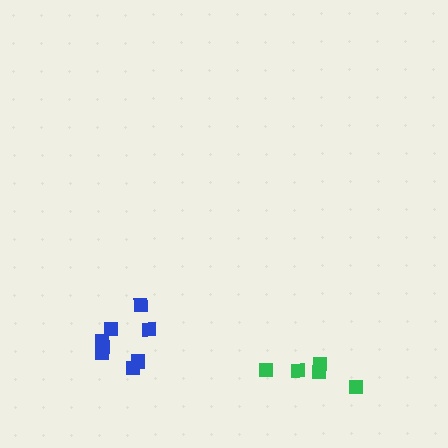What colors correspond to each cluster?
The clusters are colored: green, blue.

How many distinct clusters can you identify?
There are 2 distinct clusters.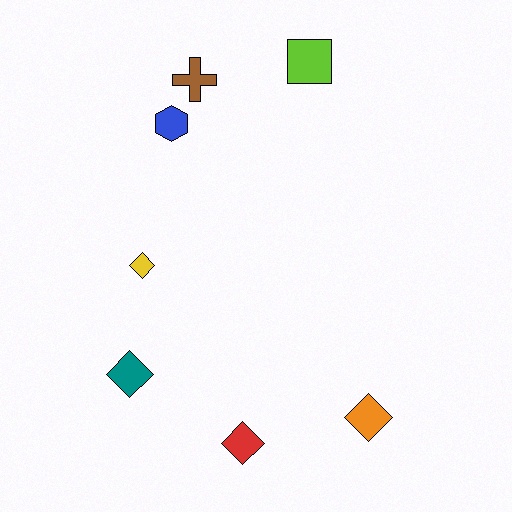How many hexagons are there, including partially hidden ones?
There is 1 hexagon.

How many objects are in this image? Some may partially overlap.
There are 7 objects.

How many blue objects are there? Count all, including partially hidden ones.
There is 1 blue object.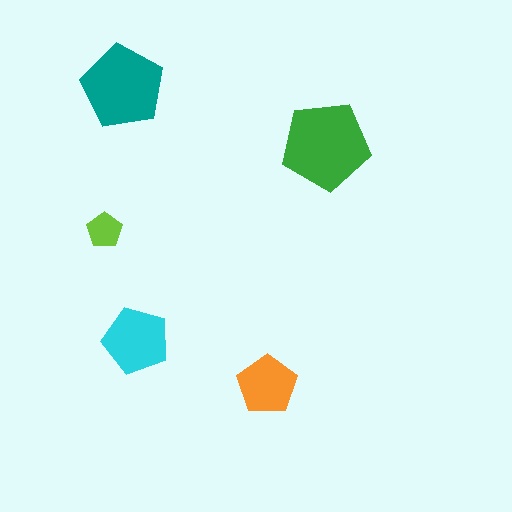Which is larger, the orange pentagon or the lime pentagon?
The orange one.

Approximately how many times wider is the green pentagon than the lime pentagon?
About 2.5 times wider.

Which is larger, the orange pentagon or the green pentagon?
The green one.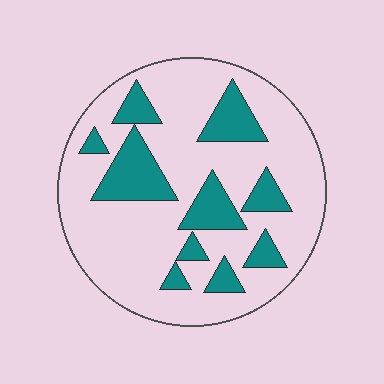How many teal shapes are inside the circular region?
10.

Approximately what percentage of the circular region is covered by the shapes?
Approximately 25%.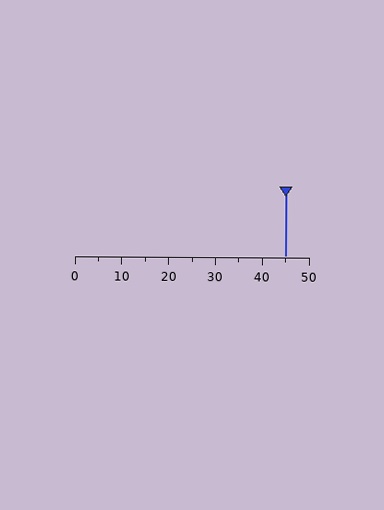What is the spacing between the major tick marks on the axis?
The major ticks are spaced 10 apart.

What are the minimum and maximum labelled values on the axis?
The axis runs from 0 to 50.